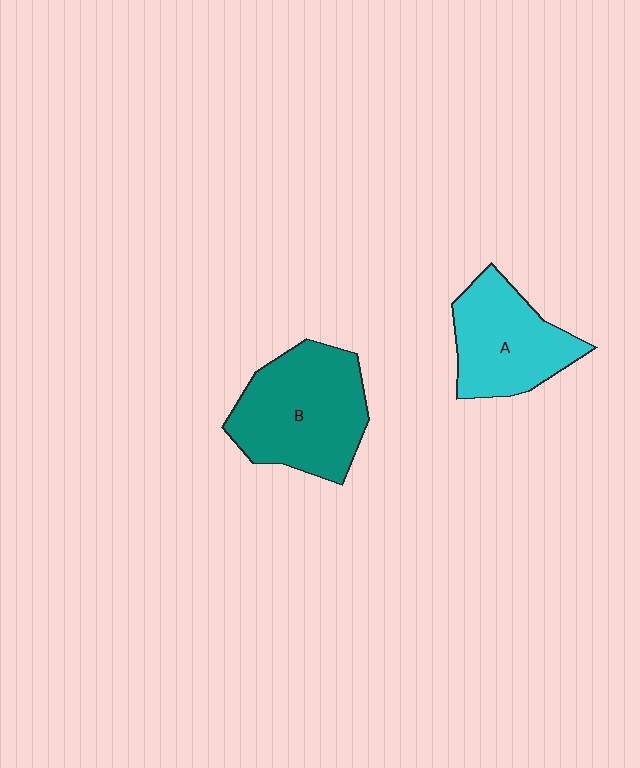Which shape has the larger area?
Shape B (teal).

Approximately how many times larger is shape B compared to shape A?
Approximately 1.3 times.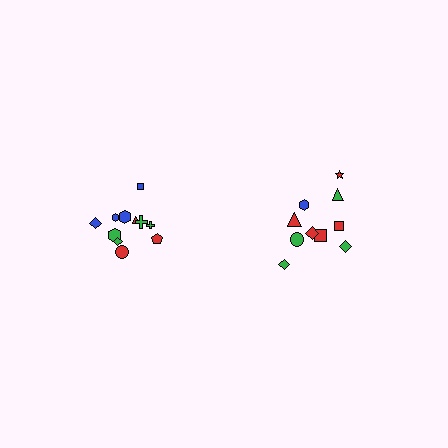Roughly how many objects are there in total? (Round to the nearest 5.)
Roughly 20 objects in total.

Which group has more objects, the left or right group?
The left group.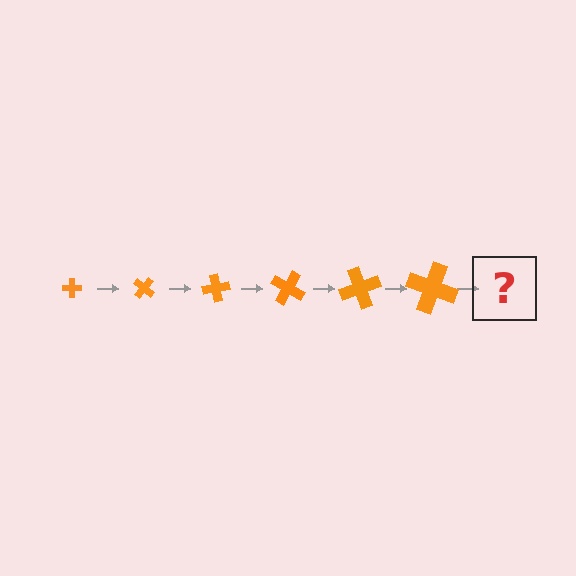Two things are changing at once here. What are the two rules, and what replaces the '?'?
The two rules are that the cross grows larger each step and it rotates 40 degrees each step. The '?' should be a cross, larger than the previous one and rotated 240 degrees from the start.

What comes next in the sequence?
The next element should be a cross, larger than the previous one and rotated 240 degrees from the start.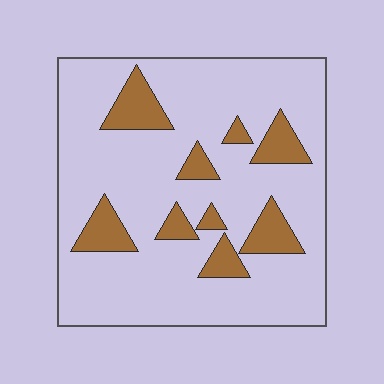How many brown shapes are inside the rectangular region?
9.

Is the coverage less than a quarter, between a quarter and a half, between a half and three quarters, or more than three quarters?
Less than a quarter.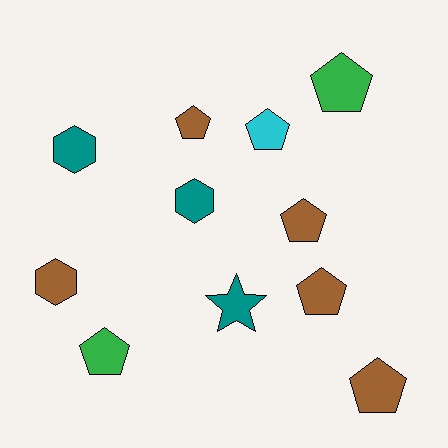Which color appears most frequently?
Brown, with 5 objects.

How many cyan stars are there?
There are no cyan stars.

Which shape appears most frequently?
Pentagon, with 7 objects.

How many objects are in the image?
There are 11 objects.